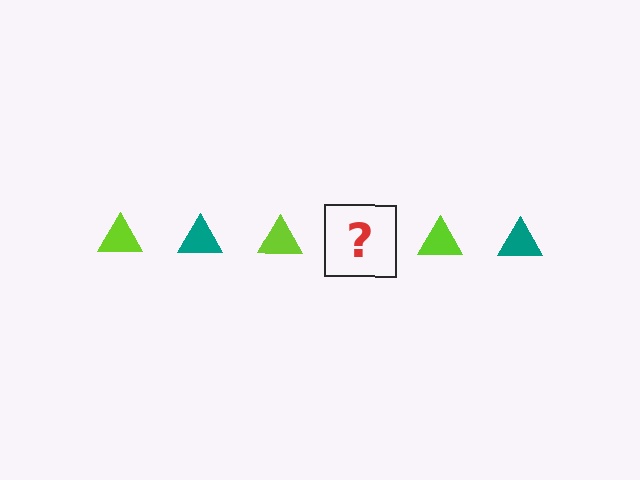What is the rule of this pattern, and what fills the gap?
The rule is that the pattern cycles through lime, teal triangles. The gap should be filled with a teal triangle.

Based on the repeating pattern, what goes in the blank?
The blank should be a teal triangle.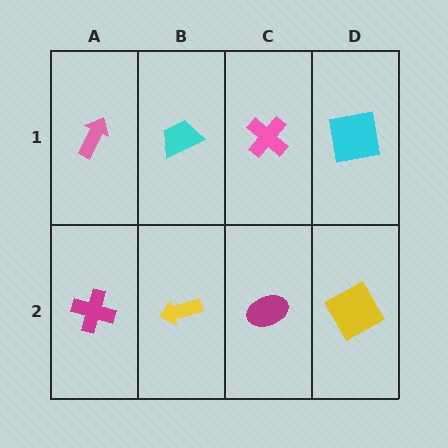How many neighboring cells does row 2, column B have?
3.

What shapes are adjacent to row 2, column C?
A pink cross (row 1, column C), a yellow arrow (row 2, column B), a yellow square (row 2, column D).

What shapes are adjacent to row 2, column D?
A cyan square (row 1, column D), a magenta ellipse (row 2, column C).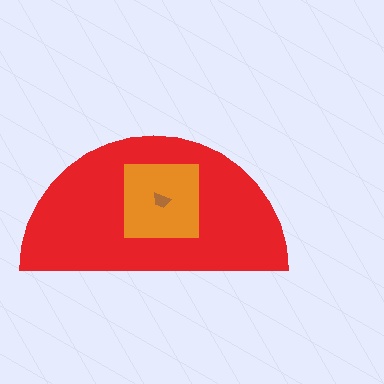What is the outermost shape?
The red semicircle.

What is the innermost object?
The brown trapezoid.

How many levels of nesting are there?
3.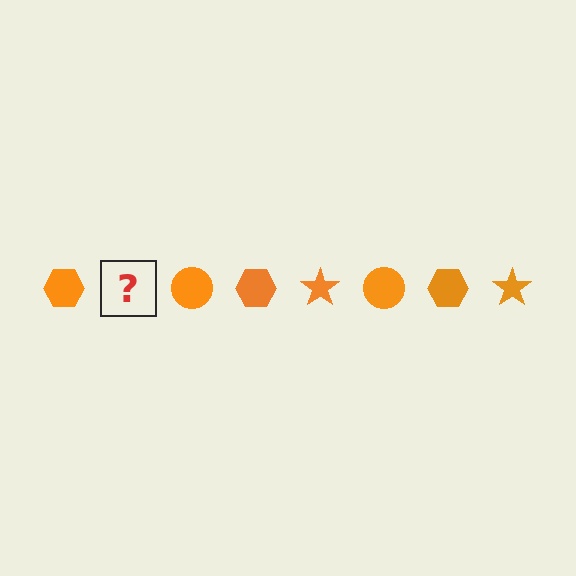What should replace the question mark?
The question mark should be replaced with an orange star.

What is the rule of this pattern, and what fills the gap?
The rule is that the pattern cycles through hexagon, star, circle shapes in orange. The gap should be filled with an orange star.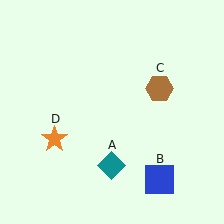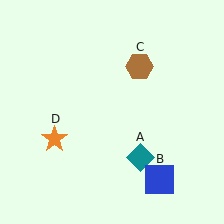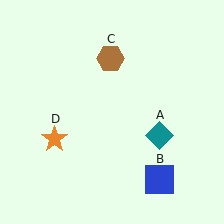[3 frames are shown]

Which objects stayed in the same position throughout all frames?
Blue square (object B) and orange star (object D) remained stationary.